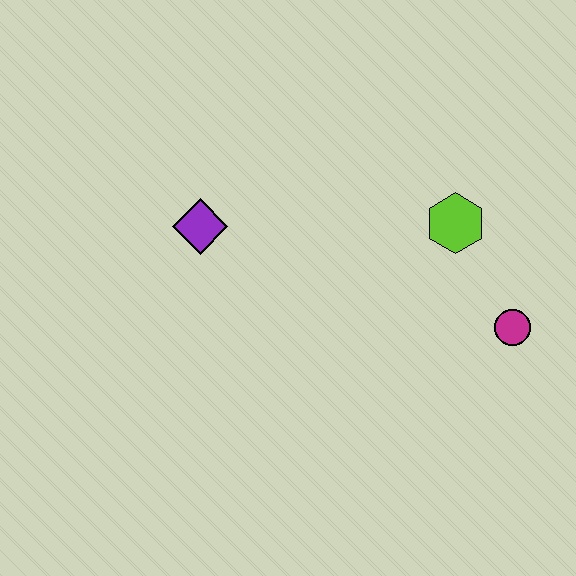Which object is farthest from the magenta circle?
The purple diamond is farthest from the magenta circle.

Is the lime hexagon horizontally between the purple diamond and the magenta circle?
Yes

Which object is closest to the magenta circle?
The lime hexagon is closest to the magenta circle.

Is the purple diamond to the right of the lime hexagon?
No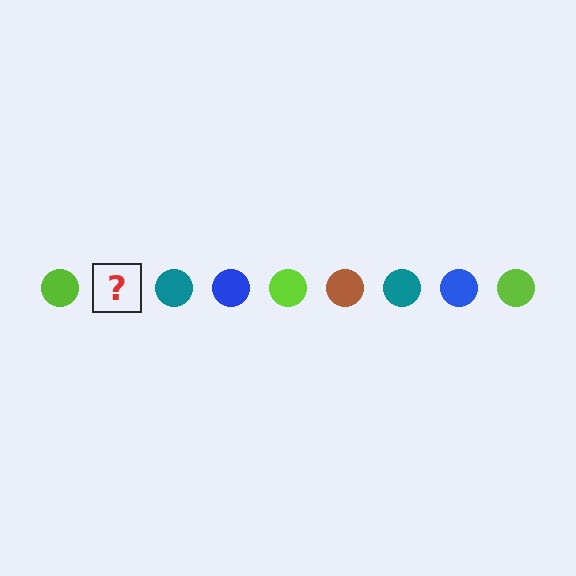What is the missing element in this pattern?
The missing element is a brown circle.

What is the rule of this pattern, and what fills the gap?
The rule is that the pattern cycles through lime, brown, teal, blue circles. The gap should be filled with a brown circle.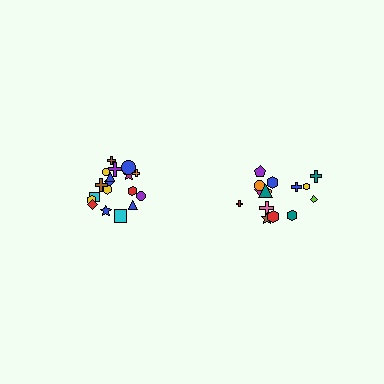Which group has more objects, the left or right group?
The left group.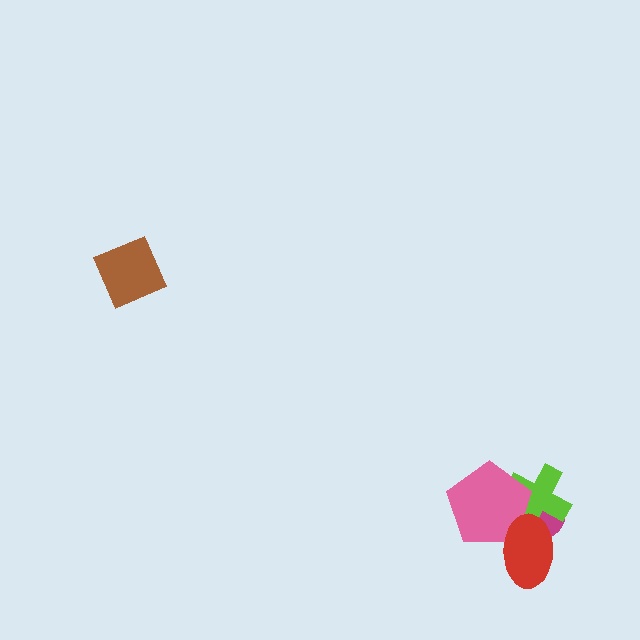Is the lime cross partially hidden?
Yes, it is partially covered by another shape.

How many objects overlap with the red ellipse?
3 objects overlap with the red ellipse.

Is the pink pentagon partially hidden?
Yes, it is partially covered by another shape.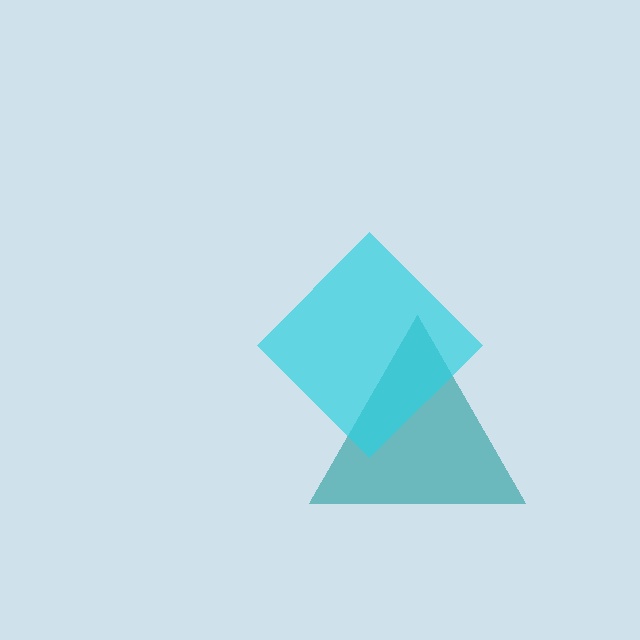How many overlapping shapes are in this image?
There are 2 overlapping shapes in the image.